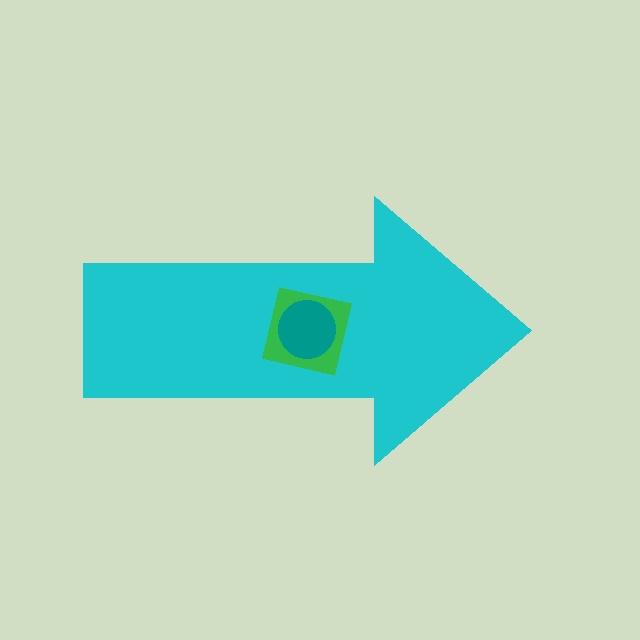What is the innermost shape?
The teal circle.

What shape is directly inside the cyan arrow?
The green square.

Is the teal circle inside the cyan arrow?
Yes.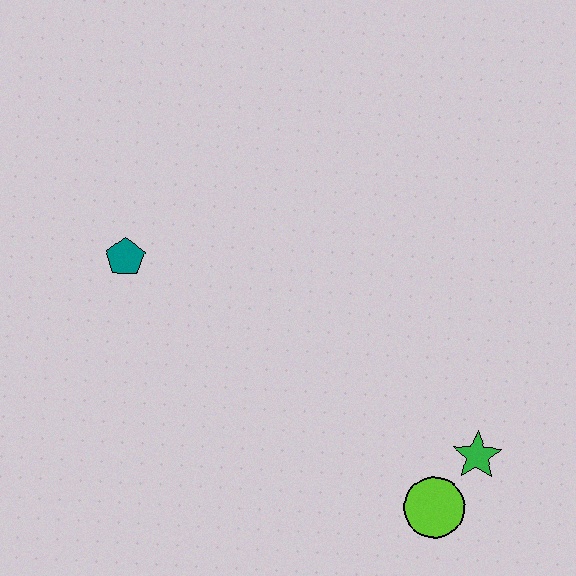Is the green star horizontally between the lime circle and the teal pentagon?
No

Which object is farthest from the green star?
The teal pentagon is farthest from the green star.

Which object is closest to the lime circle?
The green star is closest to the lime circle.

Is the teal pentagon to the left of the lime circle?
Yes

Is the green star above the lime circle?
Yes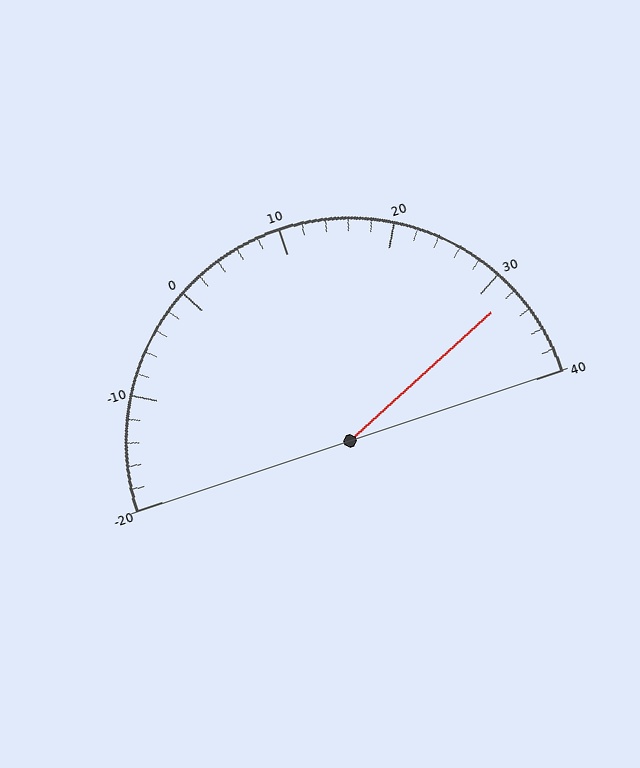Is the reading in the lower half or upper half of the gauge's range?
The reading is in the upper half of the range (-20 to 40).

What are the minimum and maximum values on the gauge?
The gauge ranges from -20 to 40.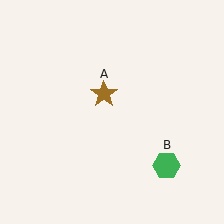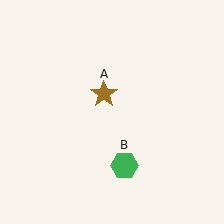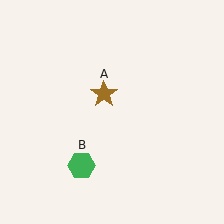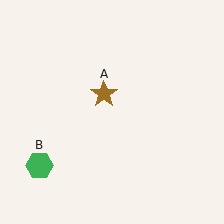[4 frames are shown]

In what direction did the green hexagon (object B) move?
The green hexagon (object B) moved left.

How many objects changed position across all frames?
1 object changed position: green hexagon (object B).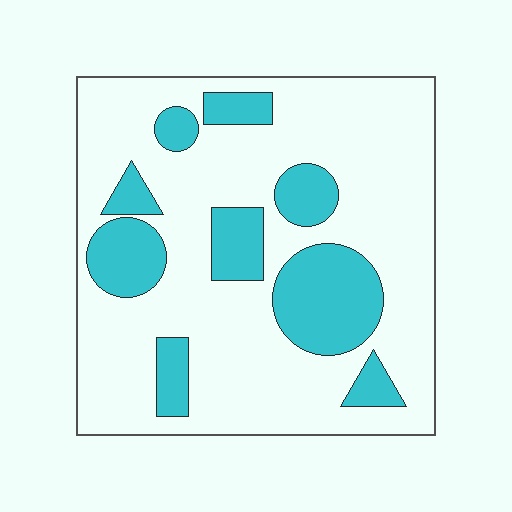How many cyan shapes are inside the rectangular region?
9.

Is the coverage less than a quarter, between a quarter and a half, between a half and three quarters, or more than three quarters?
Between a quarter and a half.